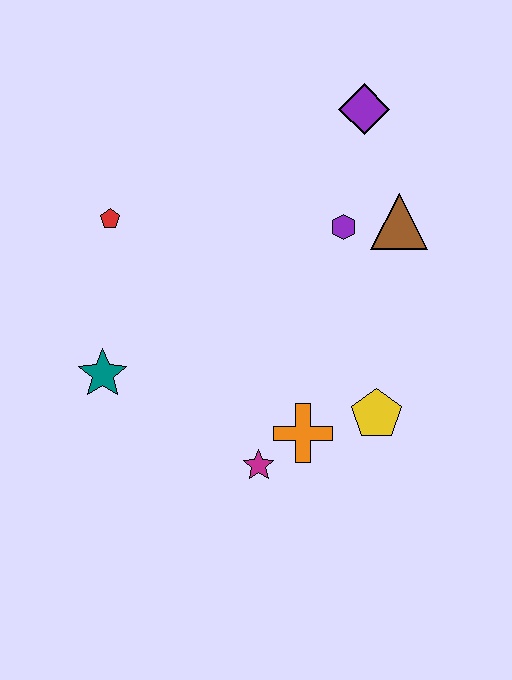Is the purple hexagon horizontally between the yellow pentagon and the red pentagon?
Yes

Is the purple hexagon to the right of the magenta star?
Yes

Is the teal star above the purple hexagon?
No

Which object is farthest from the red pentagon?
The yellow pentagon is farthest from the red pentagon.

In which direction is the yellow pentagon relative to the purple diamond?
The yellow pentagon is below the purple diamond.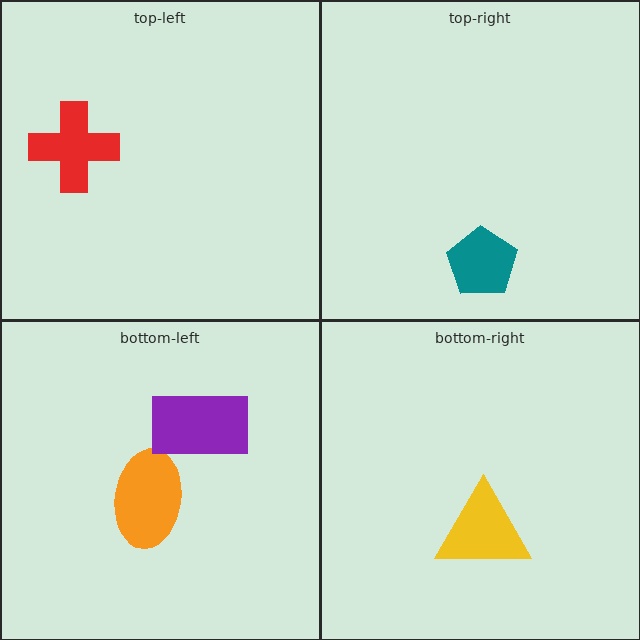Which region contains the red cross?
The top-left region.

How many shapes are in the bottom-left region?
2.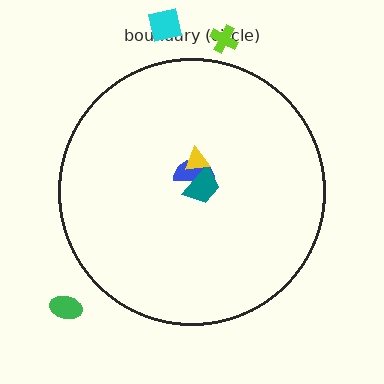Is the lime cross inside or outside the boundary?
Outside.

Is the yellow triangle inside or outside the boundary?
Inside.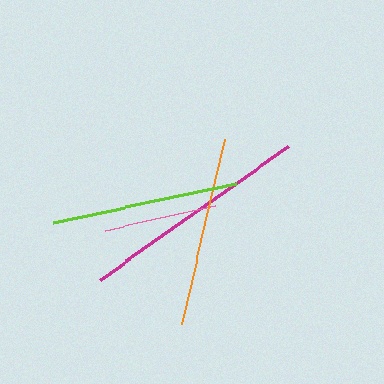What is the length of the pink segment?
The pink segment is approximately 113 pixels long.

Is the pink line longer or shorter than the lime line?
The lime line is longer than the pink line.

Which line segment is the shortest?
The pink line is the shortest at approximately 113 pixels.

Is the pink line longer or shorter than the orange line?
The orange line is longer than the pink line.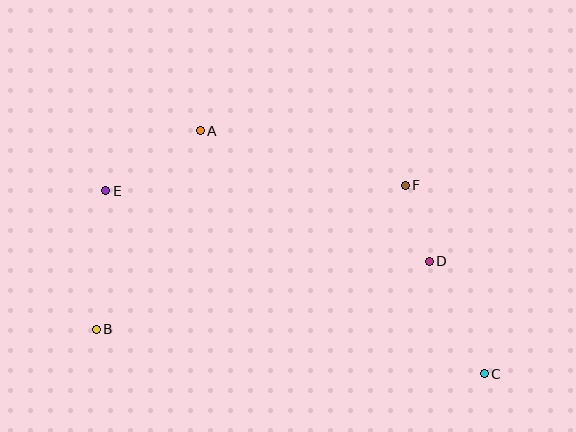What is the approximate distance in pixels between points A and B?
The distance between A and B is approximately 224 pixels.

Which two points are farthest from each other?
Points C and E are farthest from each other.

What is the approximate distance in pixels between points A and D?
The distance between A and D is approximately 264 pixels.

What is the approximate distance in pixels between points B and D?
The distance between B and D is approximately 340 pixels.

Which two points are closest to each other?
Points D and F are closest to each other.